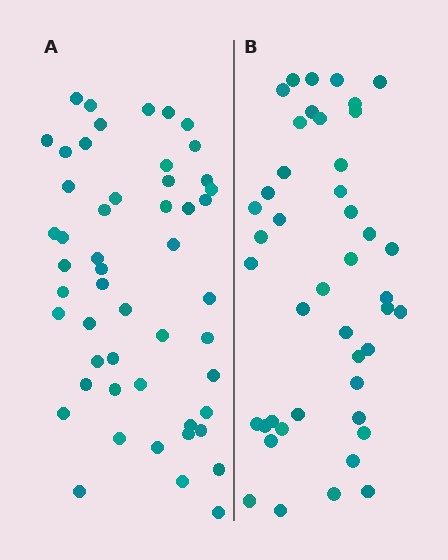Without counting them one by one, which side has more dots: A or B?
Region A (the left region) has more dots.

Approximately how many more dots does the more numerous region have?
Region A has roughly 8 or so more dots than region B.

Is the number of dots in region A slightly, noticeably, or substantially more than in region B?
Region A has only slightly more — the two regions are fairly close. The ratio is roughly 1.2 to 1.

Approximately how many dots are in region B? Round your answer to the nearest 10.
About 40 dots. (The exact count is 44, which rounds to 40.)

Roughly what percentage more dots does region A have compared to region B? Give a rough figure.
About 15% more.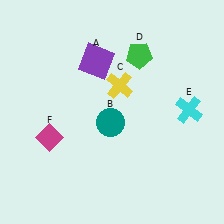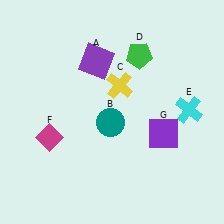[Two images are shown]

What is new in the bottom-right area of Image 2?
A purple square (G) was added in the bottom-right area of Image 2.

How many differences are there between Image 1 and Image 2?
There is 1 difference between the two images.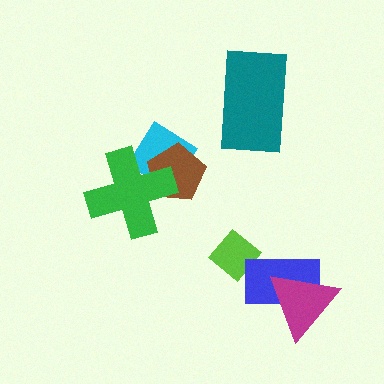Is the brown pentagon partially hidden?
Yes, it is partially covered by another shape.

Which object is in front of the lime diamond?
The blue rectangle is in front of the lime diamond.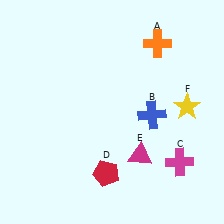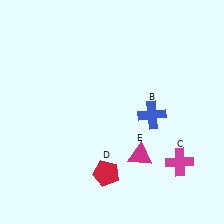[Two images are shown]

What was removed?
The orange cross (A), the yellow star (F) were removed in Image 2.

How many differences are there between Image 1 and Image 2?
There are 2 differences between the two images.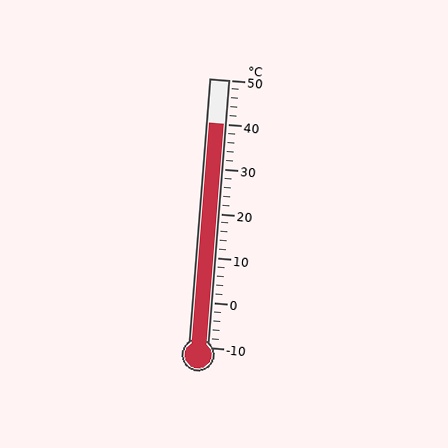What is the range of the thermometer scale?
The thermometer scale ranges from -10°C to 50°C.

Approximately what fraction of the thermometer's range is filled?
The thermometer is filled to approximately 85% of its range.